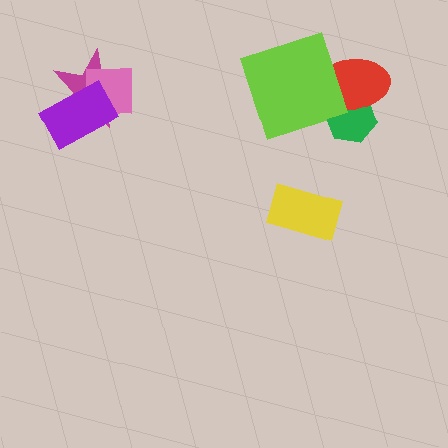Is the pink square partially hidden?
Yes, it is partially covered by another shape.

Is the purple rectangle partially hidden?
No, no other shape covers it.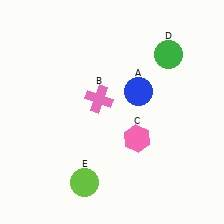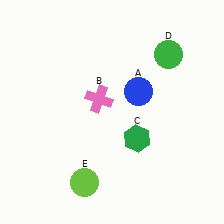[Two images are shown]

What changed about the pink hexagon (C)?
In Image 1, C is pink. In Image 2, it changed to green.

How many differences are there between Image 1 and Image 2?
There is 1 difference between the two images.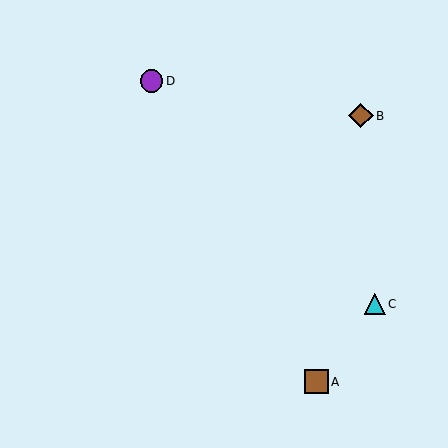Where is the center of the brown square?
The center of the brown square is at (316, 382).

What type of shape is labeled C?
Shape C is a cyan triangle.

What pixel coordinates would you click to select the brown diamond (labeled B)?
Click at (361, 116) to select the brown diamond B.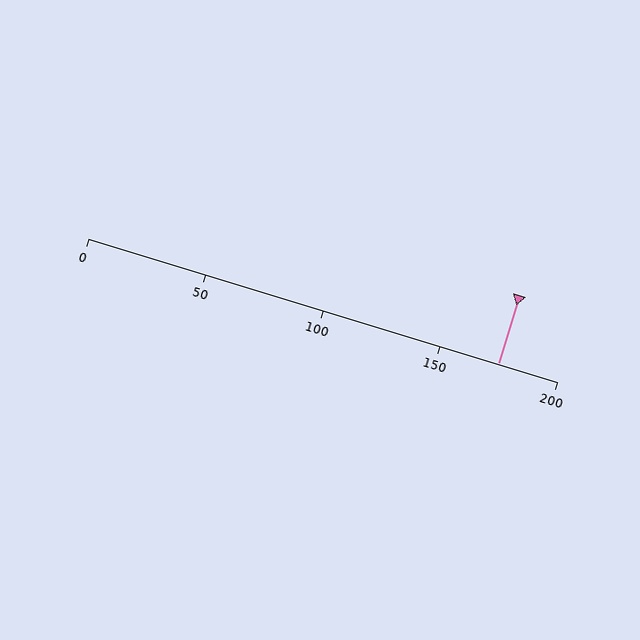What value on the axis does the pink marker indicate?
The marker indicates approximately 175.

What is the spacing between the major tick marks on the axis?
The major ticks are spaced 50 apart.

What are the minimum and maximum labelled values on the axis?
The axis runs from 0 to 200.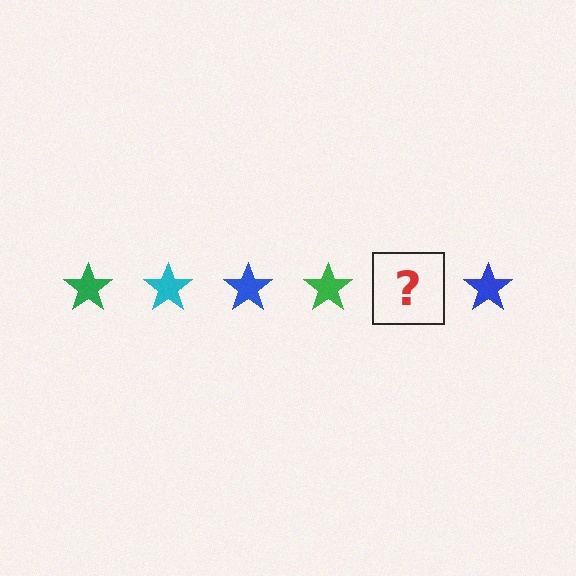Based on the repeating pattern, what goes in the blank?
The blank should be a cyan star.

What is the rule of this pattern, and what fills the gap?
The rule is that the pattern cycles through green, cyan, blue stars. The gap should be filled with a cyan star.